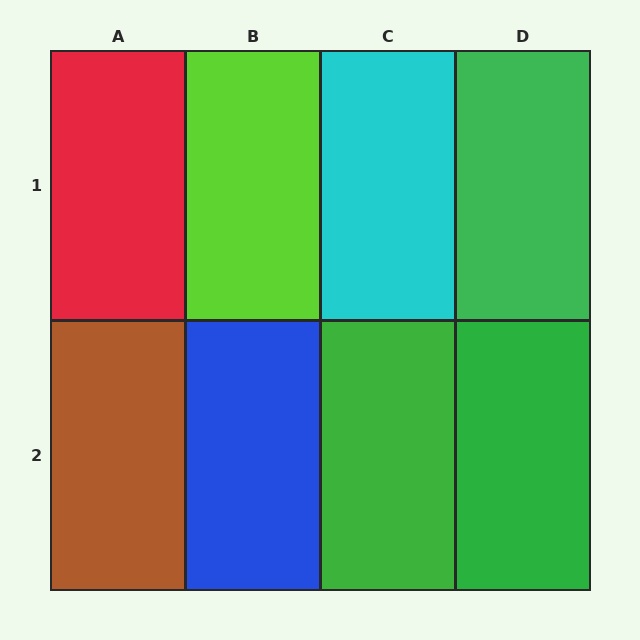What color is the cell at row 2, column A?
Brown.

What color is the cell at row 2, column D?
Green.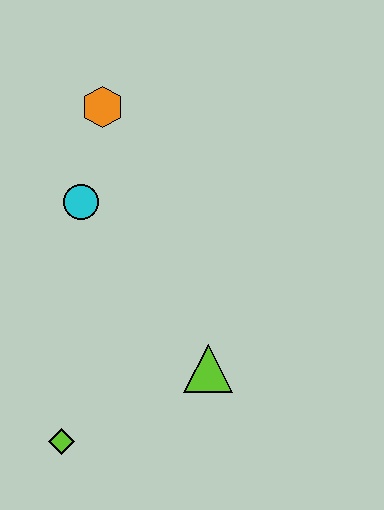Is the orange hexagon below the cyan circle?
No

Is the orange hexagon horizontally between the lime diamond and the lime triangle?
Yes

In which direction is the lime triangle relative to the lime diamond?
The lime triangle is to the right of the lime diamond.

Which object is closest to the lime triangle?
The lime diamond is closest to the lime triangle.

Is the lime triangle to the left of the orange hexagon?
No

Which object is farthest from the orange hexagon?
The lime diamond is farthest from the orange hexagon.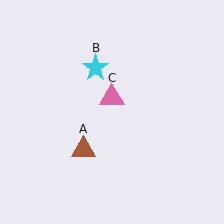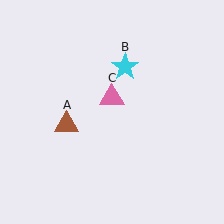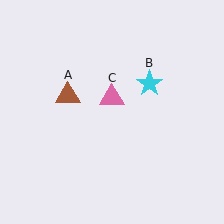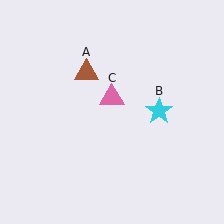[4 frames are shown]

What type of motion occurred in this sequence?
The brown triangle (object A), cyan star (object B) rotated clockwise around the center of the scene.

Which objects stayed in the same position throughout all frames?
Pink triangle (object C) remained stationary.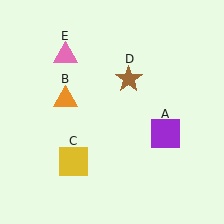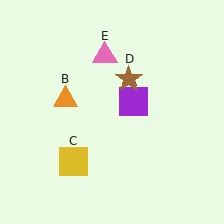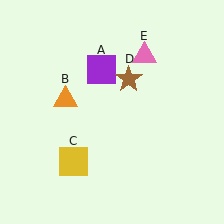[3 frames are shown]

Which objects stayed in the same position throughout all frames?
Orange triangle (object B) and yellow square (object C) and brown star (object D) remained stationary.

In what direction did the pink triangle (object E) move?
The pink triangle (object E) moved right.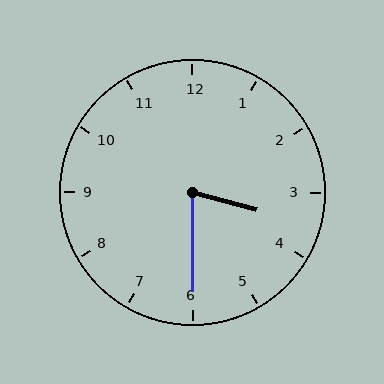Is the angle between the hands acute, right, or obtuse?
It is acute.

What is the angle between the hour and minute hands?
Approximately 75 degrees.